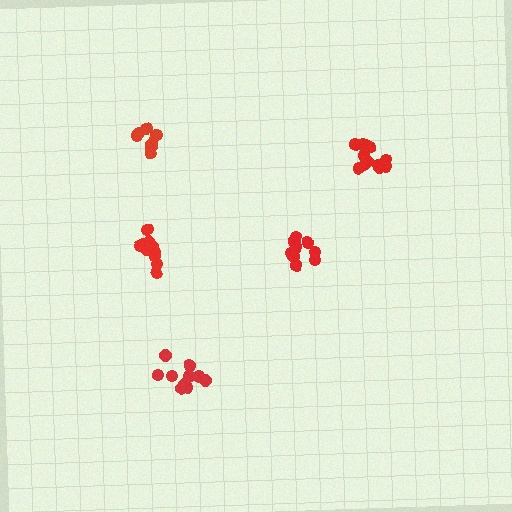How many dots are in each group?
Group 1: 10 dots, Group 2: 10 dots, Group 3: 12 dots, Group 4: 7 dots, Group 5: 9 dots (48 total).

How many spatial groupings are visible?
There are 5 spatial groupings.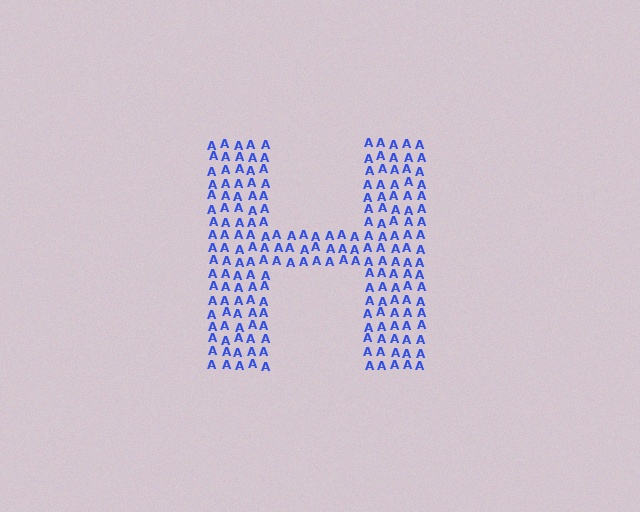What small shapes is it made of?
It is made of small letter A's.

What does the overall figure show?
The overall figure shows the letter H.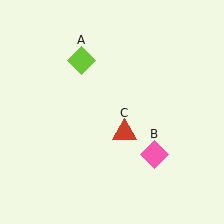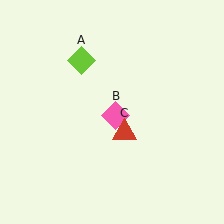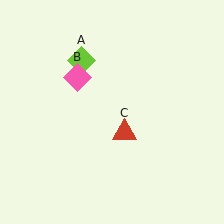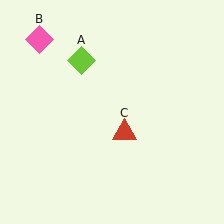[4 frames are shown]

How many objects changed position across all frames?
1 object changed position: pink diamond (object B).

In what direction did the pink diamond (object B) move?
The pink diamond (object B) moved up and to the left.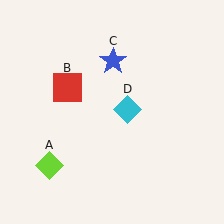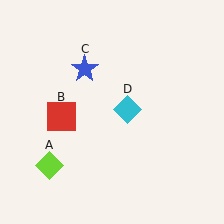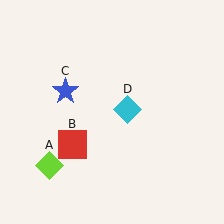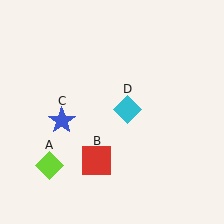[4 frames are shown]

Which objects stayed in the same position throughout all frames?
Lime diamond (object A) and cyan diamond (object D) remained stationary.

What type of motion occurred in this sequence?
The red square (object B), blue star (object C) rotated counterclockwise around the center of the scene.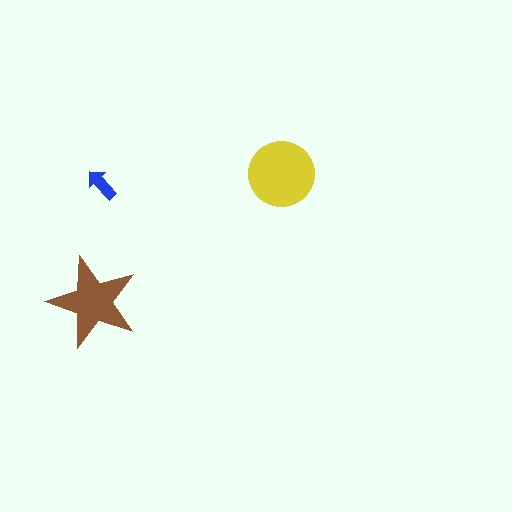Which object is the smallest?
The blue arrow.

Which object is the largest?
The yellow circle.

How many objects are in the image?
There are 3 objects in the image.